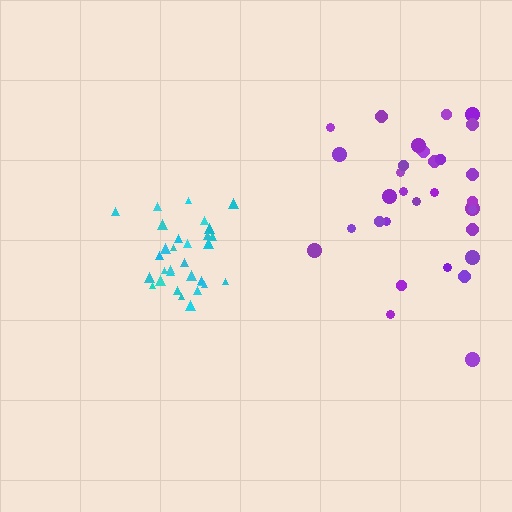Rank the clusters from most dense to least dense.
cyan, purple.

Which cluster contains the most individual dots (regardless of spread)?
Cyan (33).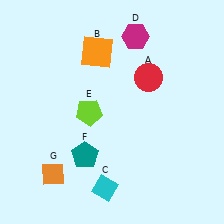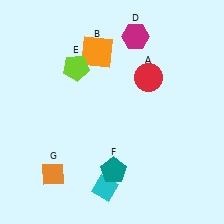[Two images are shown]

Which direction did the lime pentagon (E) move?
The lime pentagon (E) moved up.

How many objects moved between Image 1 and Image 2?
2 objects moved between the two images.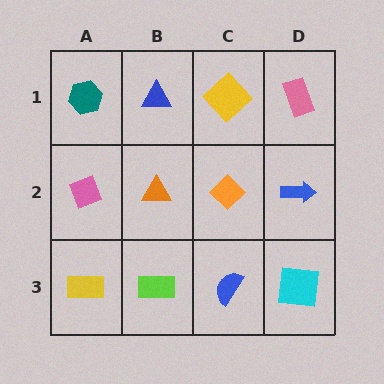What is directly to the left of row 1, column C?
A blue triangle.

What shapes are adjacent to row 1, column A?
A pink diamond (row 2, column A), a blue triangle (row 1, column B).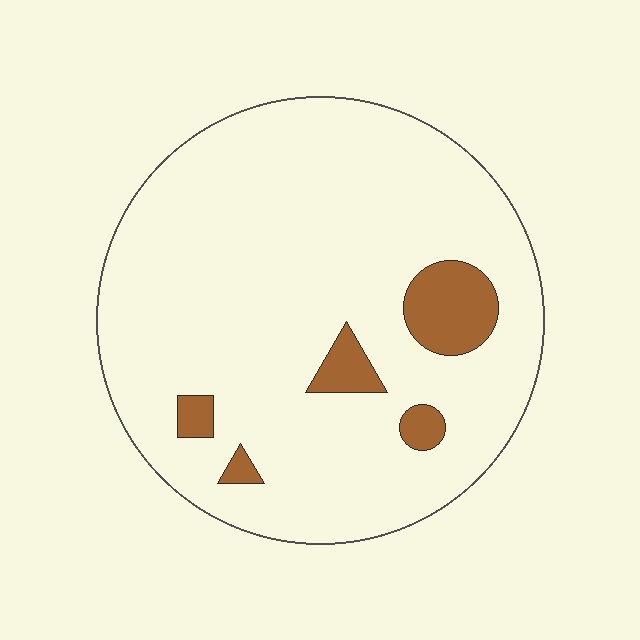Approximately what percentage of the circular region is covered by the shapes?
Approximately 10%.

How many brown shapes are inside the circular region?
5.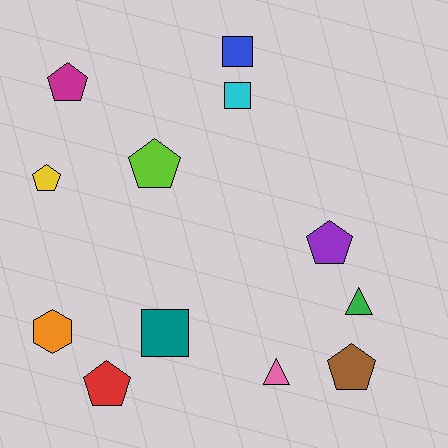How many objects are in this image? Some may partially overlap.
There are 12 objects.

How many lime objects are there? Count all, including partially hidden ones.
There is 1 lime object.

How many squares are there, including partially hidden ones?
There are 3 squares.